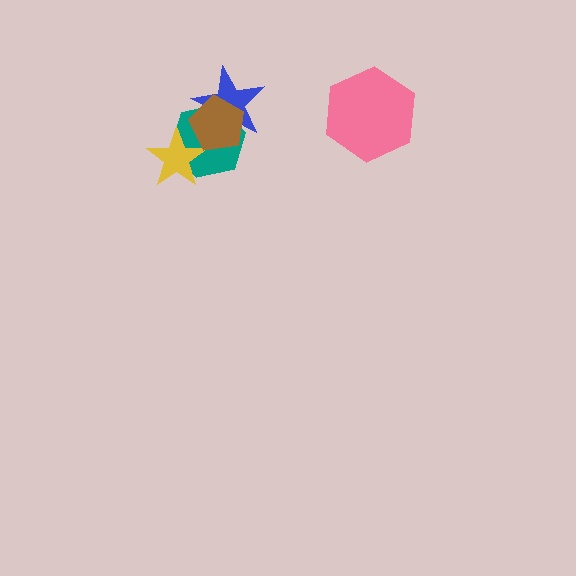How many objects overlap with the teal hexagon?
3 objects overlap with the teal hexagon.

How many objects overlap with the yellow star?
2 objects overlap with the yellow star.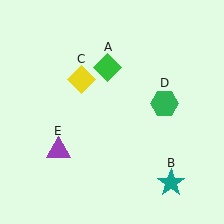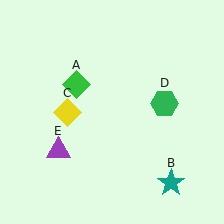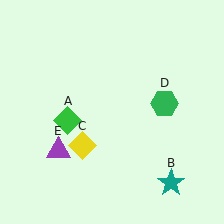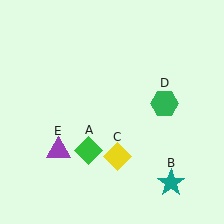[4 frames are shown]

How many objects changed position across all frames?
2 objects changed position: green diamond (object A), yellow diamond (object C).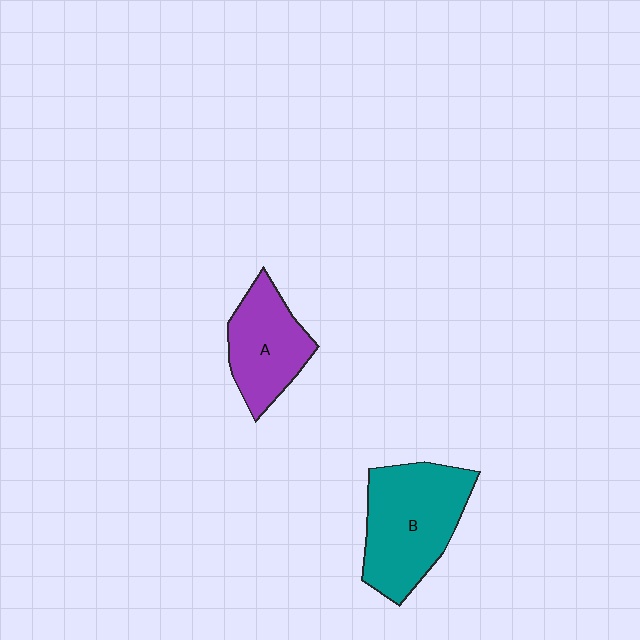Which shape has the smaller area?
Shape A (purple).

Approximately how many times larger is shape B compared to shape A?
Approximately 1.4 times.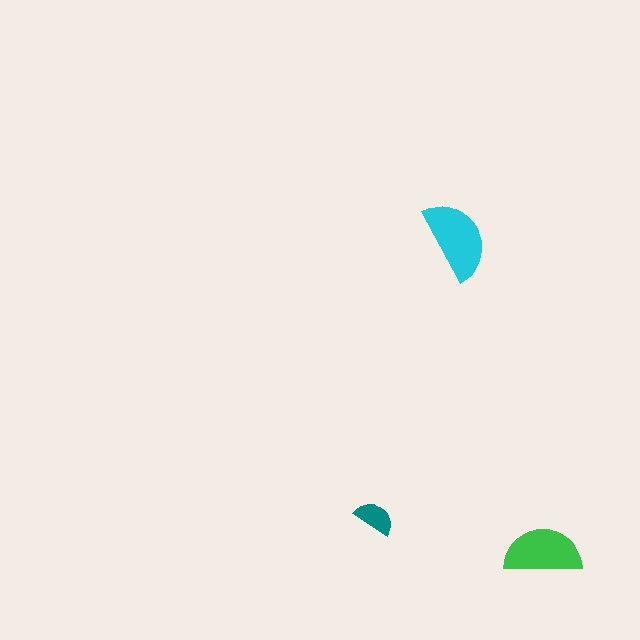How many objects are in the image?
There are 3 objects in the image.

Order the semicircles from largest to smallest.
the cyan one, the green one, the teal one.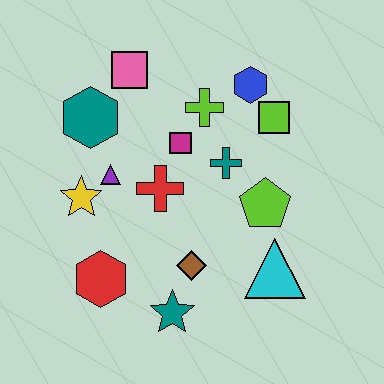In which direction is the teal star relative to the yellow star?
The teal star is below the yellow star.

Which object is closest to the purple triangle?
The yellow star is closest to the purple triangle.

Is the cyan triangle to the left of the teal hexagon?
No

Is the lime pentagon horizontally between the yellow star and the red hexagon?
No